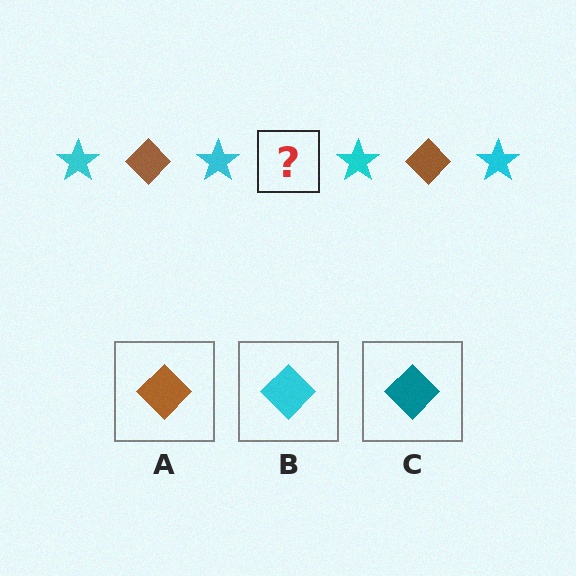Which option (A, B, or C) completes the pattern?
A.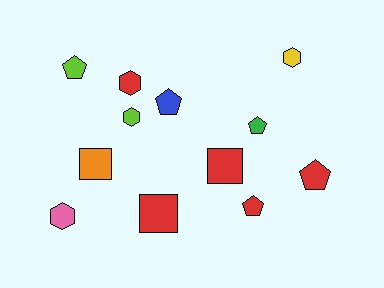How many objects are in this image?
There are 12 objects.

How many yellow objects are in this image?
There is 1 yellow object.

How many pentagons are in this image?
There are 5 pentagons.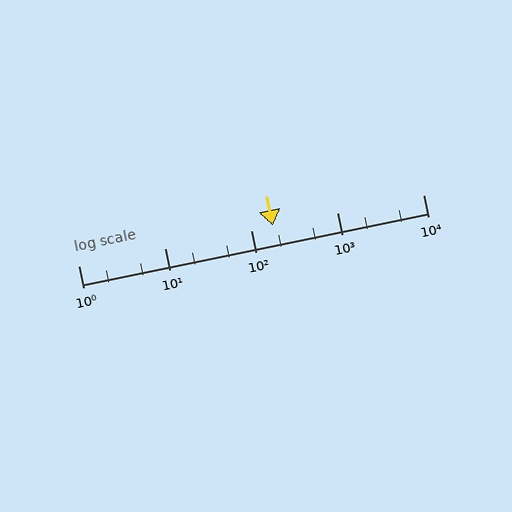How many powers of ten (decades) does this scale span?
The scale spans 4 decades, from 1 to 10000.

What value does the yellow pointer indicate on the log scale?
The pointer indicates approximately 180.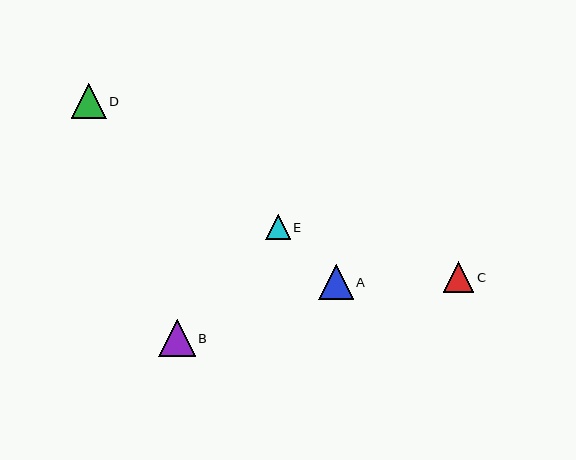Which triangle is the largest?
Triangle B is the largest with a size of approximately 37 pixels.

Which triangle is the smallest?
Triangle E is the smallest with a size of approximately 24 pixels.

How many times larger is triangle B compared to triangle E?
Triangle B is approximately 1.5 times the size of triangle E.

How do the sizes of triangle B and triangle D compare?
Triangle B and triangle D are approximately the same size.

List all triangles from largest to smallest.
From largest to smallest: B, A, D, C, E.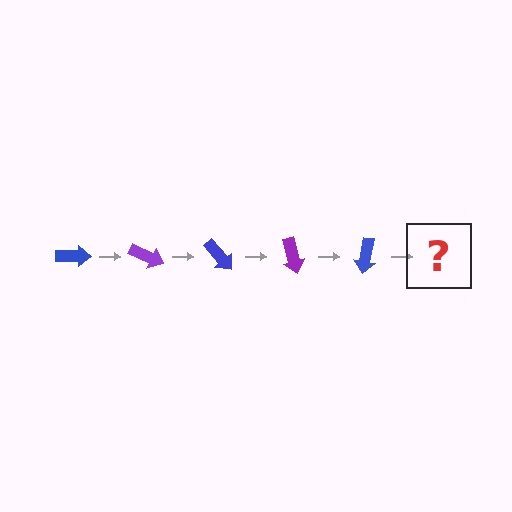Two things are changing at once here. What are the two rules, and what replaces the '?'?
The two rules are that it rotates 25 degrees each step and the color cycles through blue and purple. The '?' should be a purple arrow, rotated 125 degrees from the start.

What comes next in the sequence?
The next element should be a purple arrow, rotated 125 degrees from the start.